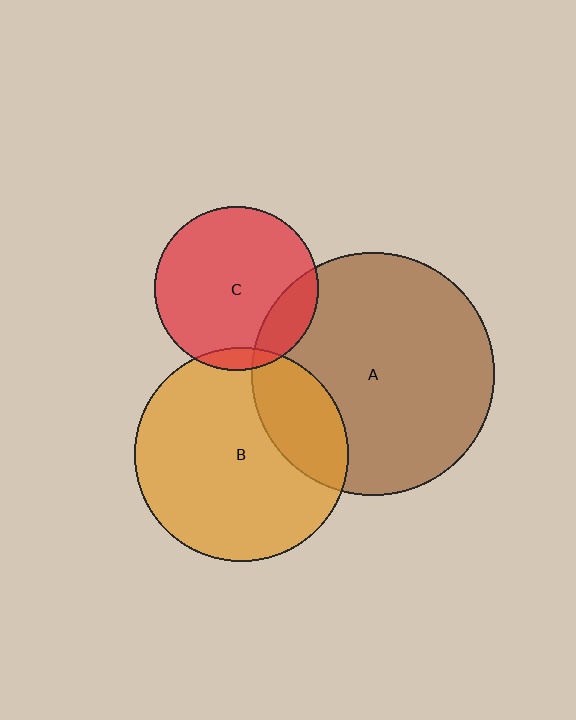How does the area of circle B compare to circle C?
Approximately 1.7 times.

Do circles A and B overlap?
Yes.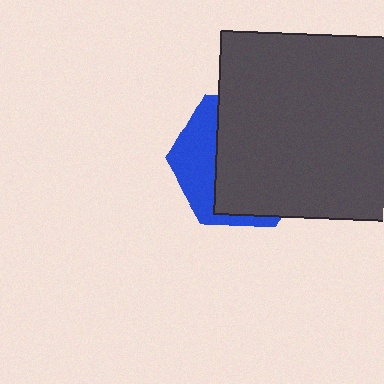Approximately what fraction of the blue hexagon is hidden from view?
Roughly 68% of the blue hexagon is hidden behind the dark gray square.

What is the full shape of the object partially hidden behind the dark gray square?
The partially hidden object is a blue hexagon.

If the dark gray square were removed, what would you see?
You would see the complete blue hexagon.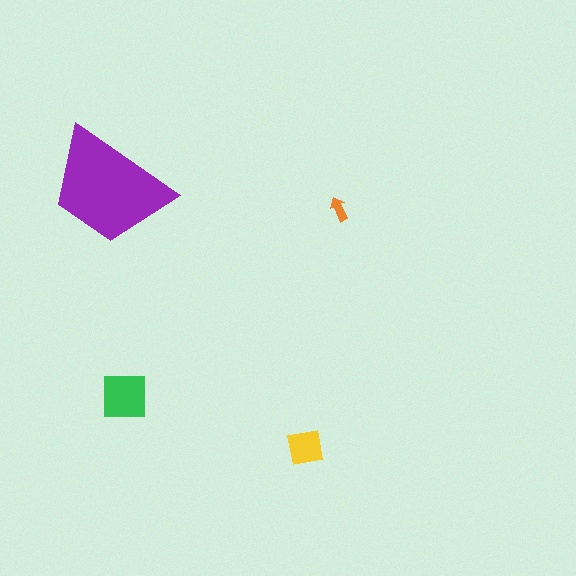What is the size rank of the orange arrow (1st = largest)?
4th.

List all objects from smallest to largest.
The orange arrow, the yellow square, the green square, the purple trapezoid.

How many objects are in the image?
There are 4 objects in the image.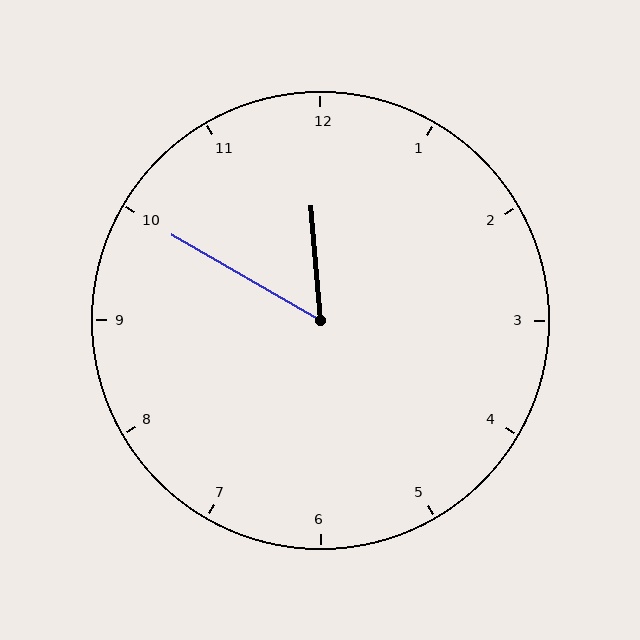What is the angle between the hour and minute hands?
Approximately 55 degrees.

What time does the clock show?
11:50.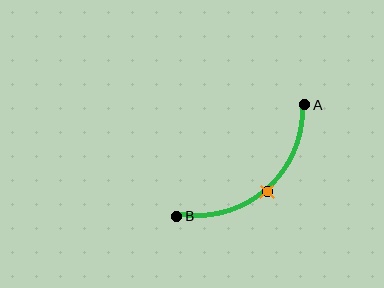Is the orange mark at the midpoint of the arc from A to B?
Yes. The orange mark lies on the arc at equal arc-length from both A and B — it is the arc midpoint.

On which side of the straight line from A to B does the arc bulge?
The arc bulges below and to the right of the straight line connecting A and B.